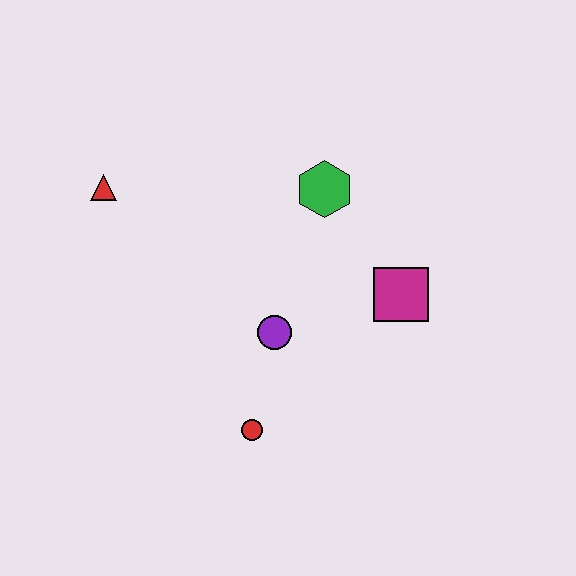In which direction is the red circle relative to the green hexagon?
The red circle is below the green hexagon.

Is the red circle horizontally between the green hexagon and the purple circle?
No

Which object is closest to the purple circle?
The red circle is closest to the purple circle.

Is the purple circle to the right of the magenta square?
No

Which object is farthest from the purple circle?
The red triangle is farthest from the purple circle.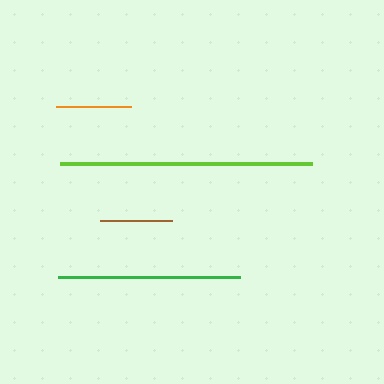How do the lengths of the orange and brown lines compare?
The orange and brown lines are approximately the same length.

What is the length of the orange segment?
The orange segment is approximately 76 pixels long.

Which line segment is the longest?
The lime line is the longest at approximately 252 pixels.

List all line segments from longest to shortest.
From longest to shortest: lime, green, orange, brown.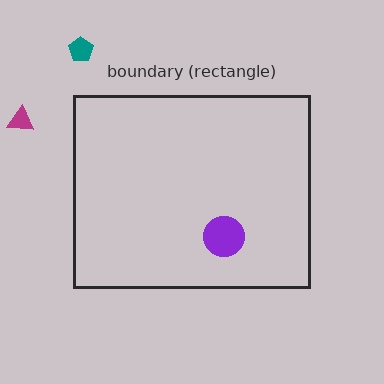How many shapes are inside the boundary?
1 inside, 2 outside.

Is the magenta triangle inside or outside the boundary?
Outside.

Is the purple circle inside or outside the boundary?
Inside.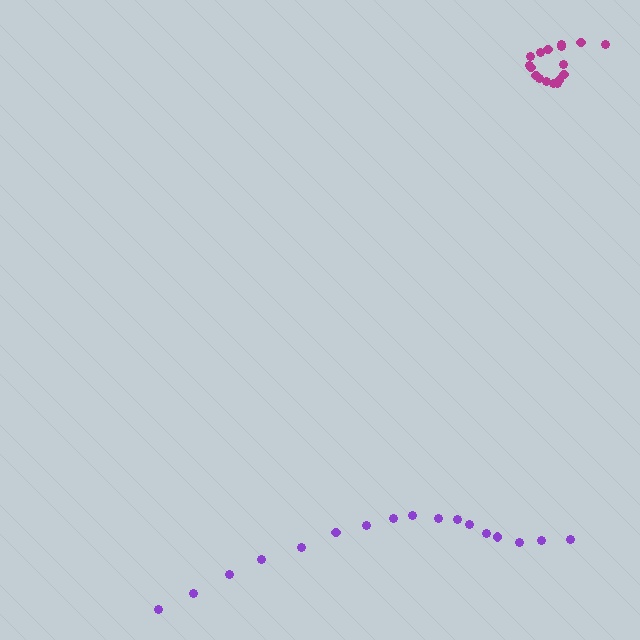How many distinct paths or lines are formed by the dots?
There are 2 distinct paths.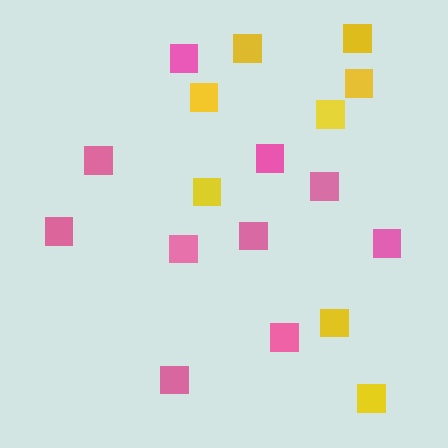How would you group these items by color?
There are 2 groups: one group of pink squares (10) and one group of yellow squares (8).